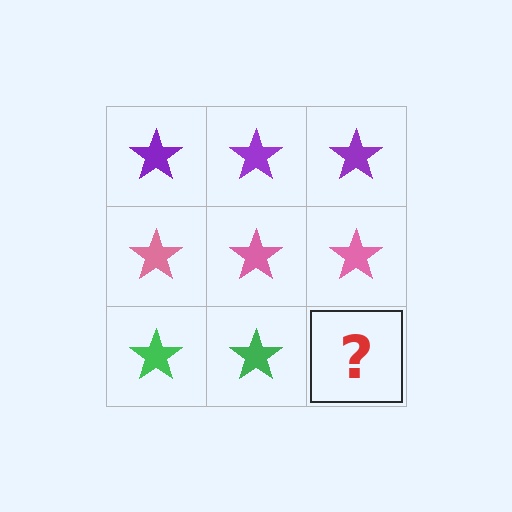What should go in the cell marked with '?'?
The missing cell should contain a green star.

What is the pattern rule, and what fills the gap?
The rule is that each row has a consistent color. The gap should be filled with a green star.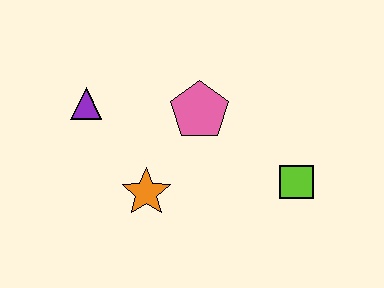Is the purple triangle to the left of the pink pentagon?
Yes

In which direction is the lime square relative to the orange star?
The lime square is to the right of the orange star.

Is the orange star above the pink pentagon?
No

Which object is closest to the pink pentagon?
The orange star is closest to the pink pentagon.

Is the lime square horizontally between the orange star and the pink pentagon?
No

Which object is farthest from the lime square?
The purple triangle is farthest from the lime square.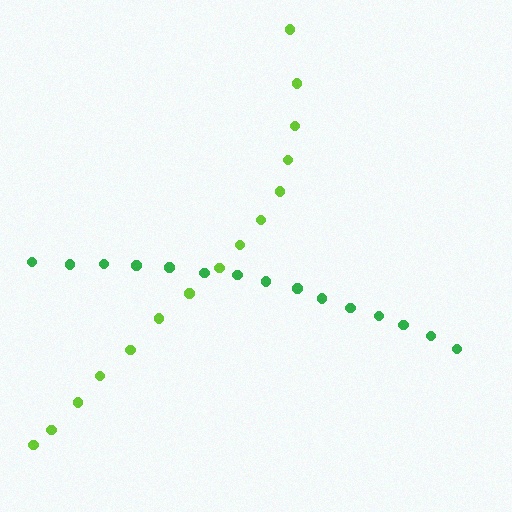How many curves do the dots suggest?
There are 2 distinct paths.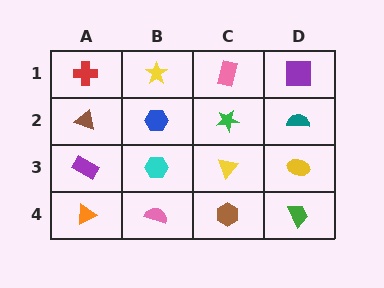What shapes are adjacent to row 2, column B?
A yellow star (row 1, column B), a cyan hexagon (row 3, column B), a brown triangle (row 2, column A), a green star (row 2, column C).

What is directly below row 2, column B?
A cyan hexagon.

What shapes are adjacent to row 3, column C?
A green star (row 2, column C), a brown hexagon (row 4, column C), a cyan hexagon (row 3, column B), a yellow ellipse (row 3, column D).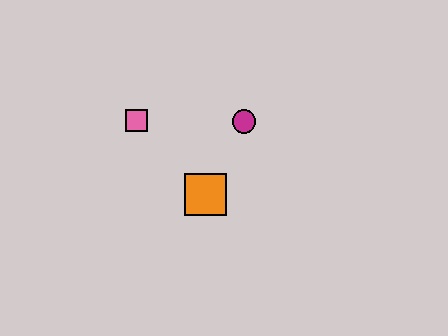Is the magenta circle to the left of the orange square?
No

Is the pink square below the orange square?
No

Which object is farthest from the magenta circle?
The pink square is farthest from the magenta circle.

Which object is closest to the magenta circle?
The orange square is closest to the magenta circle.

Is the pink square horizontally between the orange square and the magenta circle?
No